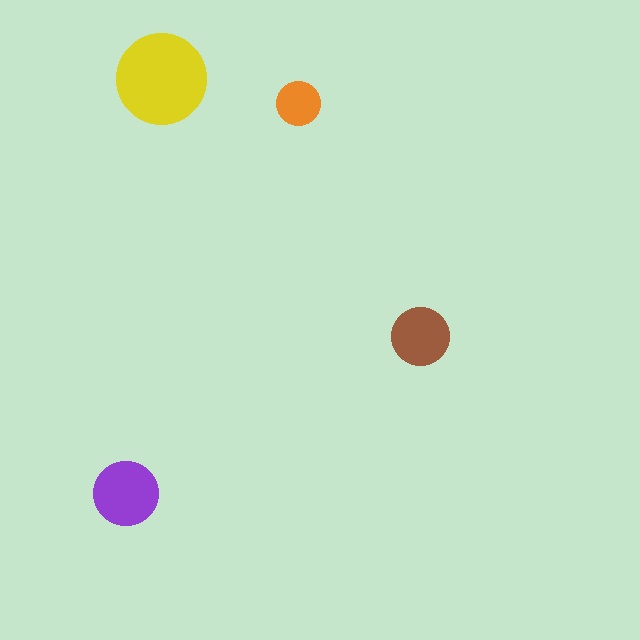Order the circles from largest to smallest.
the yellow one, the purple one, the brown one, the orange one.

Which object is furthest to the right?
The brown circle is rightmost.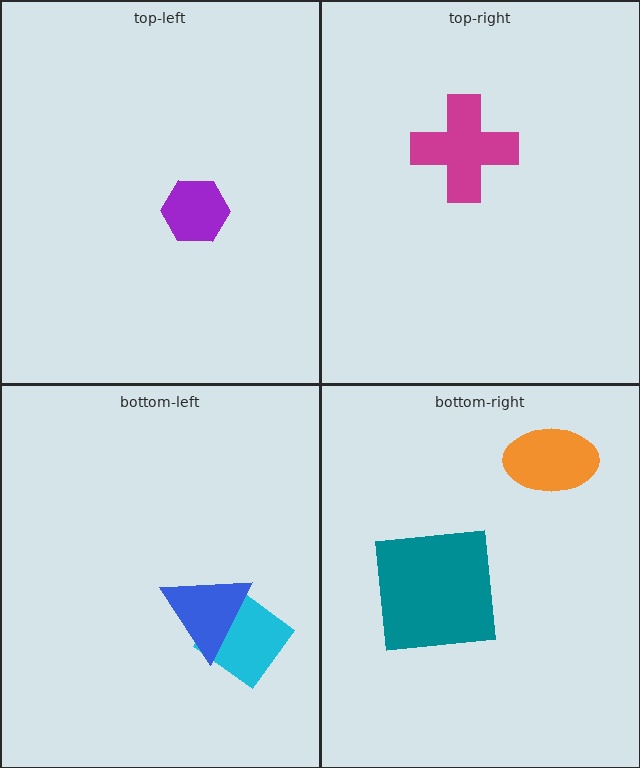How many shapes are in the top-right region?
1.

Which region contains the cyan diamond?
The bottom-left region.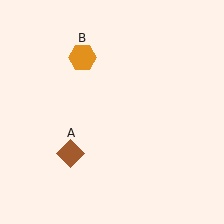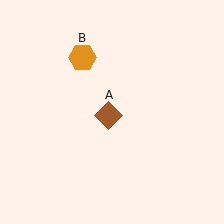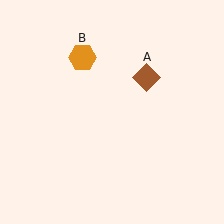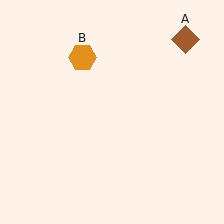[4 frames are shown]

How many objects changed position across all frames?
1 object changed position: brown diamond (object A).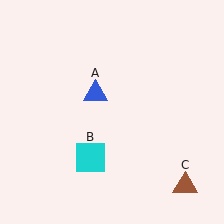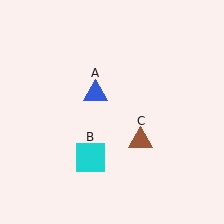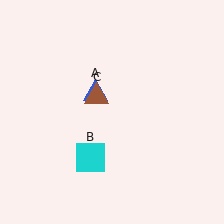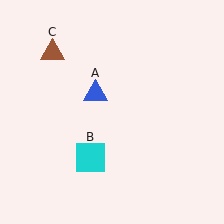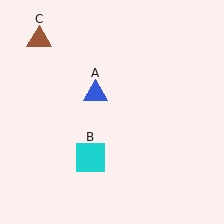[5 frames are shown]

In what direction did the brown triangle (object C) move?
The brown triangle (object C) moved up and to the left.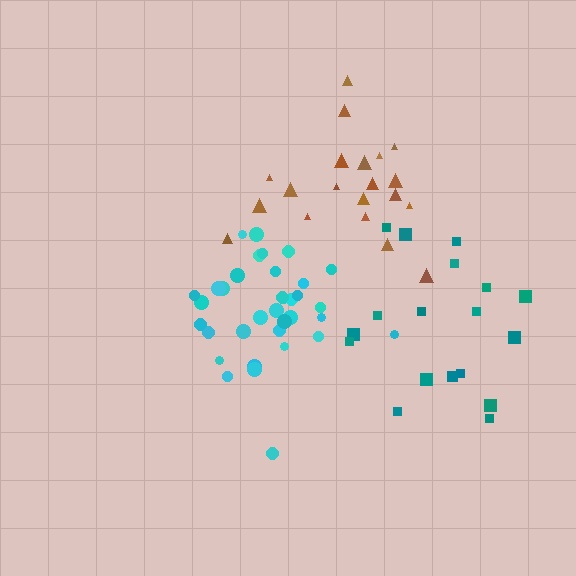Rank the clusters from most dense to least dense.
cyan, brown, teal.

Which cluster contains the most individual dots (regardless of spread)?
Cyan (35).